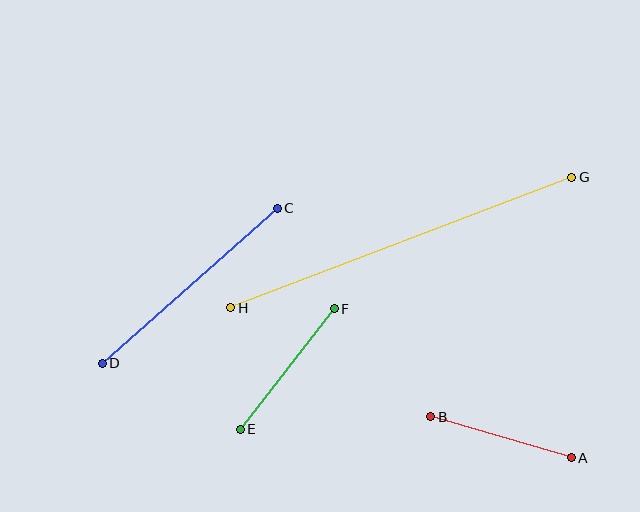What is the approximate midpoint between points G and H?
The midpoint is at approximately (401, 243) pixels.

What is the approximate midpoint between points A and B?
The midpoint is at approximately (501, 437) pixels.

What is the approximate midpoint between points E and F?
The midpoint is at approximately (287, 369) pixels.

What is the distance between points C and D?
The distance is approximately 234 pixels.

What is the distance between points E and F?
The distance is approximately 153 pixels.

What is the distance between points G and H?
The distance is approximately 365 pixels.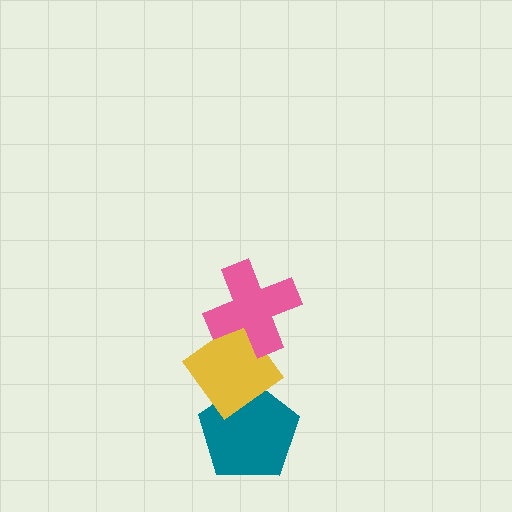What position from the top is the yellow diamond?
The yellow diamond is 2nd from the top.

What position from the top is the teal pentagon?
The teal pentagon is 3rd from the top.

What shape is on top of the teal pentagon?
The yellow diamond is on top of the teal pentagon.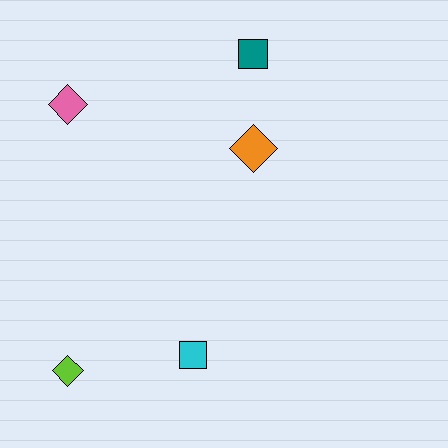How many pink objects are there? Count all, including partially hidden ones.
There is 1 pink object.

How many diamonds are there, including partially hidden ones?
There are 3 diamonds.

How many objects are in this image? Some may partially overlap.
There are 5 objects.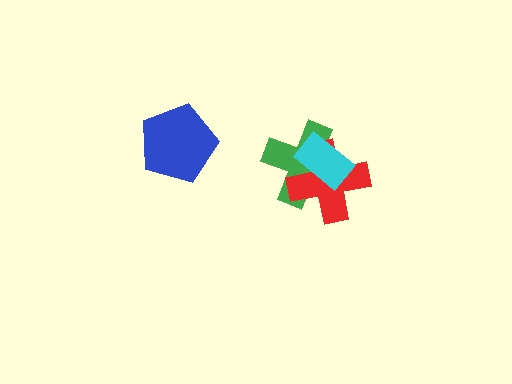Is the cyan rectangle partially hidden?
No, no other shape covers it.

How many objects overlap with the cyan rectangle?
2 objects overlap with the cyan rectangle.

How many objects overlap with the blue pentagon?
0 objects overlap with the blue pentagon.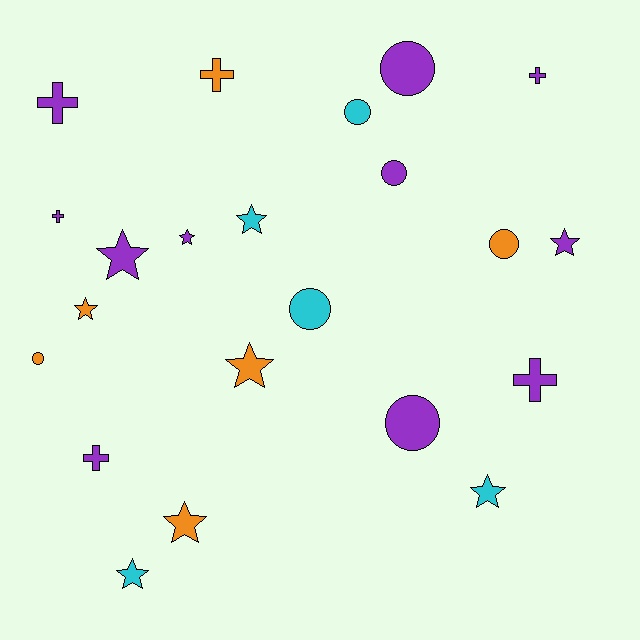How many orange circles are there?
There are 2 orange circles.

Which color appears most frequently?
Purple, with 11 objects.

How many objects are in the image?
There are 22 objects.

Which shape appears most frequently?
Star, with 9 objects.